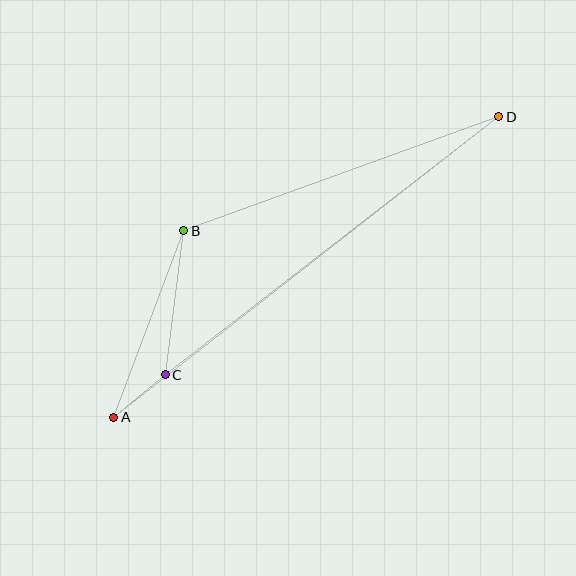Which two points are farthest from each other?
Points A and D are farthest from each other.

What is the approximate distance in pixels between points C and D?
The distance between C and D is approximately 422 pixels.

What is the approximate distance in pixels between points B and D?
The distance between B and D is approximately 335 pixels.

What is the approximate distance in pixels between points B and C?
The distance between B and C is approximately 145 pixels.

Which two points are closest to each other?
Points A and C are closest to each other.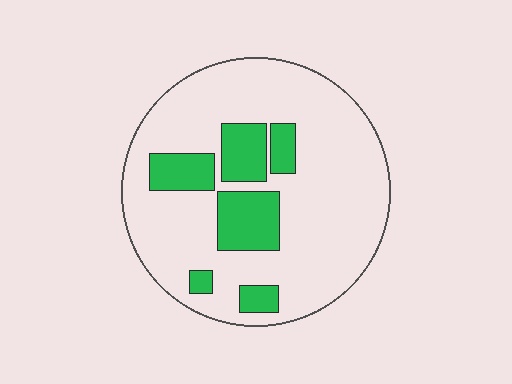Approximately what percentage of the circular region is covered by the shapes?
Approximately 20%.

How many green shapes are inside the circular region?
6.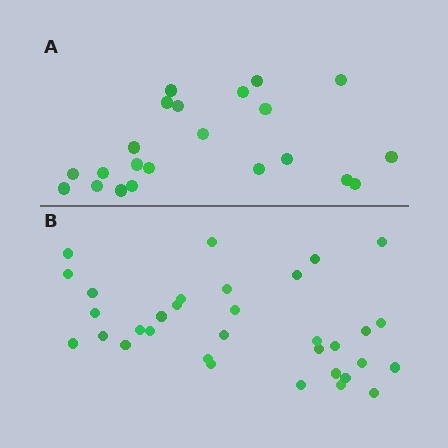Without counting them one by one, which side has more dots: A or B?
Region B (the bottom region) has more dots.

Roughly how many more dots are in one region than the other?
Region B has roughly 12 or so more dots than region A.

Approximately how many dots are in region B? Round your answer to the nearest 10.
About 30 dots. (The exact count is 33, which rounds to 30.)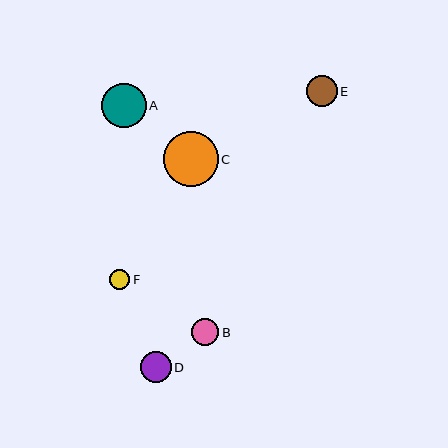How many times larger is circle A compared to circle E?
Circle A is approximately 1.4 times the size of circle E.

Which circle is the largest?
Circle C is the largest with a size of approximately 55 pixels.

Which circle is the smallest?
Circle F is the smallest with a size of approximately 20 pixels.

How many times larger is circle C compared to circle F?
Circle C is approximately 2.7 times the size of circle F.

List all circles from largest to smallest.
From largest to smallest: C, A, E, D, B, F.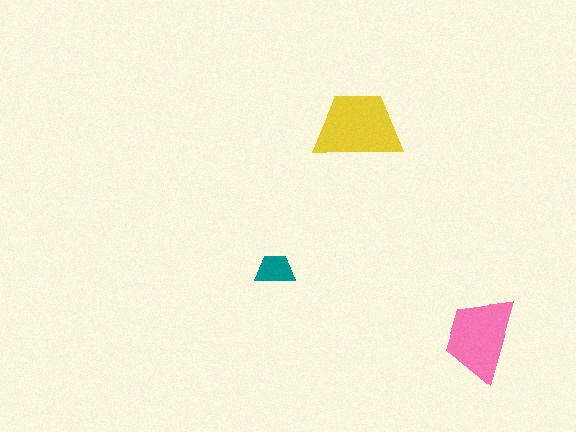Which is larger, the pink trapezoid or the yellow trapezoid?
The yellow one.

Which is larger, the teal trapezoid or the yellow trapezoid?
The yellow one.